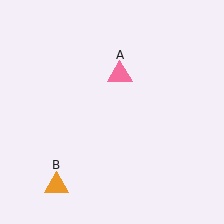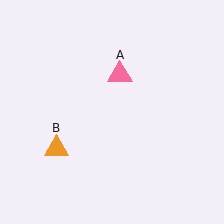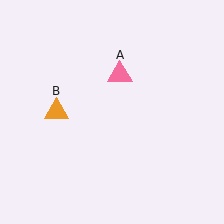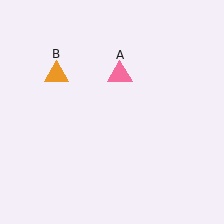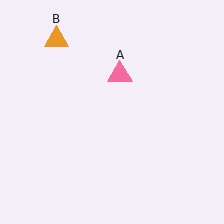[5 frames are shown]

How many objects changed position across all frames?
1 object changed position: orange triangle (object B).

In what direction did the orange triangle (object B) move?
The orange triangle (object B) moved up.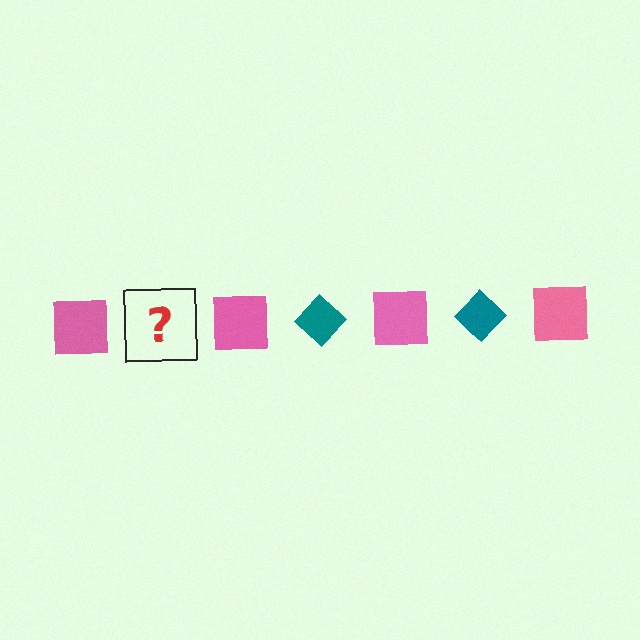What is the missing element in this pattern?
The missing element is a teal diamond.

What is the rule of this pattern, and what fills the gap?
The rule is that the pattern alternates between pink square and teal diamond. The gap should be filled with a teal diamond.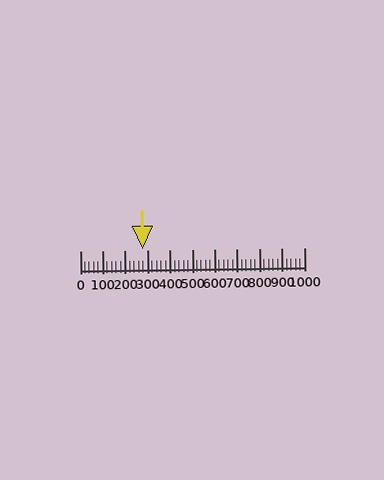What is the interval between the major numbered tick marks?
The major tick marks are spaced 100 units apart.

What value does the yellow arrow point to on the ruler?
The yellow arrow points to approximately 277.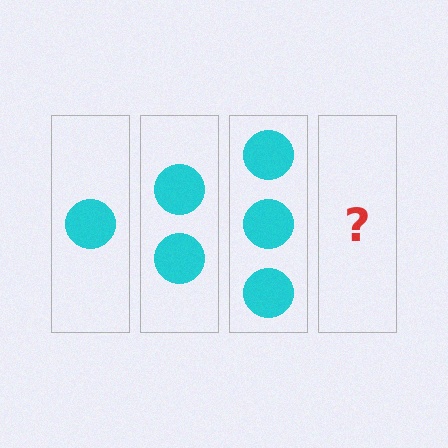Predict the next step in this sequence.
The next step is 4 circles.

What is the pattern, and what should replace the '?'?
The pattern is that each step adds one more circle. The '?' should be 4 circles.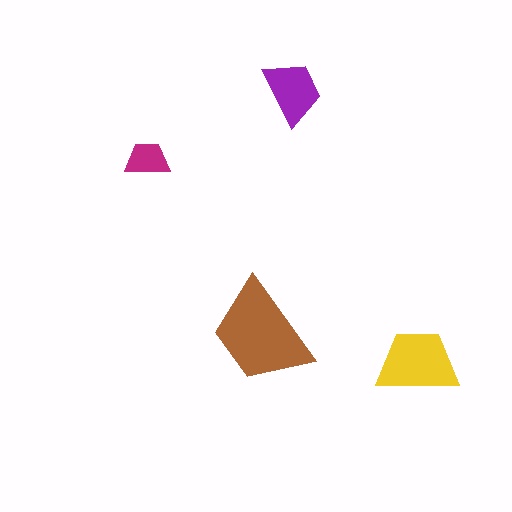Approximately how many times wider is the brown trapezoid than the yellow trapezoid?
About 1.5 times wider.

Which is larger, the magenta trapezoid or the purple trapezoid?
The purple one.